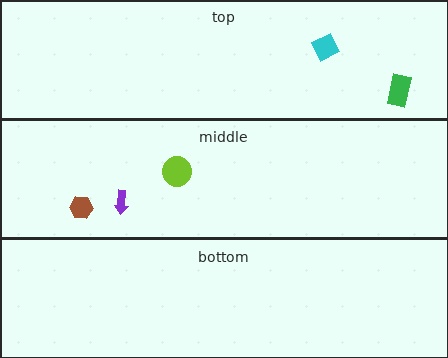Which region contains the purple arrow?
The middle region.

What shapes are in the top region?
The green rectangle, the cyan diamond.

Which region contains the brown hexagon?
The middle region.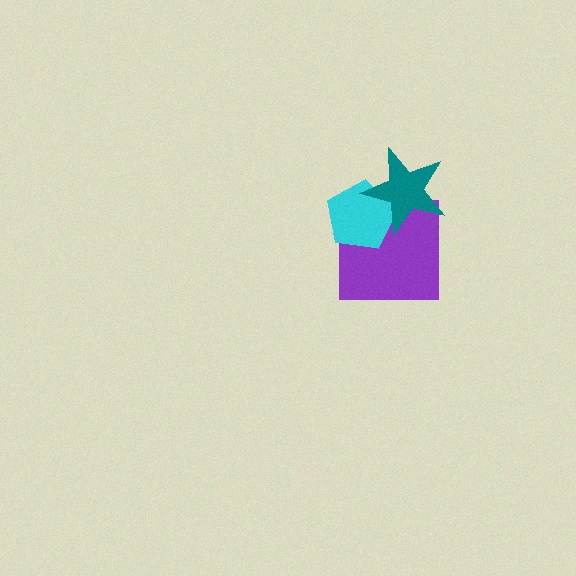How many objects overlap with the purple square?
2 objects overlap with the purple square.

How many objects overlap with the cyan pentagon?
2 objects overlap with the cyan pentagon.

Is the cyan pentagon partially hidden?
Yes, it is partially covered by another shape.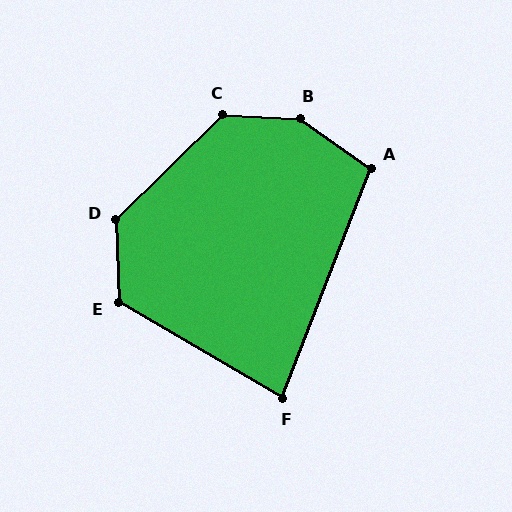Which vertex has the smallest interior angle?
F, at approximately 81 degrees.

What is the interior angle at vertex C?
Approximately 133 degrees (obtuse).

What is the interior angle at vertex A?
Approximately 104 degrees (obtuse).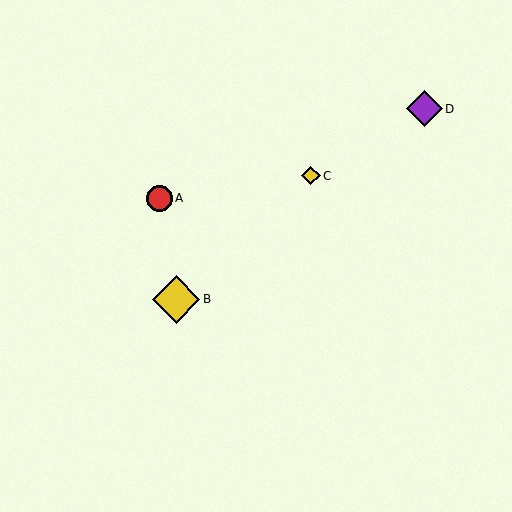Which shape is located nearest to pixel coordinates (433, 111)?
The purple diamond (labeled D) at (424, 109) is nearest to that location.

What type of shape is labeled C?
Shape C is a yellow diamond.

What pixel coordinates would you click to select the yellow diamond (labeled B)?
Click at (176, 299) to select the yellow diamond B.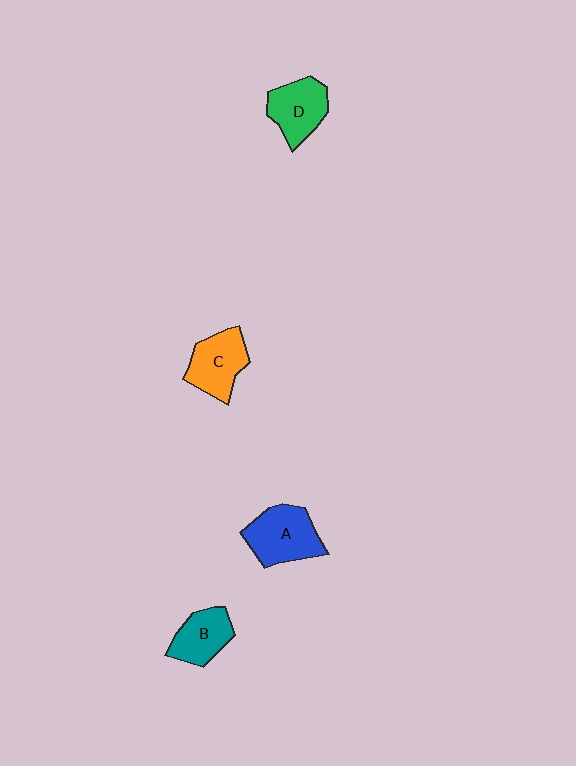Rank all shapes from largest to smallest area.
From largest to smallest: A (blue), C (orange), D (green), B (teal).